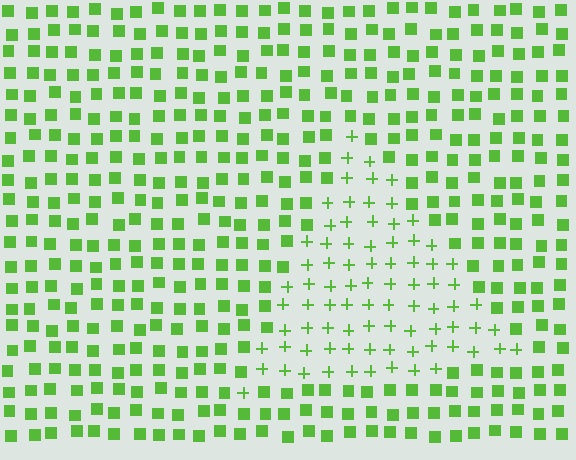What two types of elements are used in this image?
The image uses plus signs inside the triangle region and squares outside it.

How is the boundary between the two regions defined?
The boundary is defined by a change in element shape: plus signs inside vs. squares outside. All elements share the same color and spacing.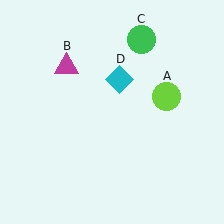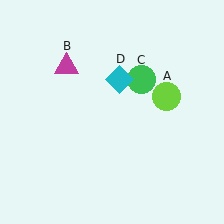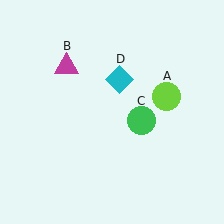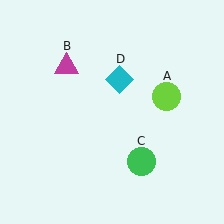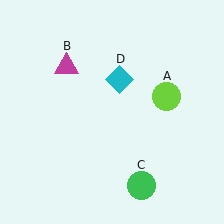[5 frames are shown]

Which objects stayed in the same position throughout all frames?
Lime circle (object A) and magenta triangle (object B) and cyan diamond (object D) remained stationary.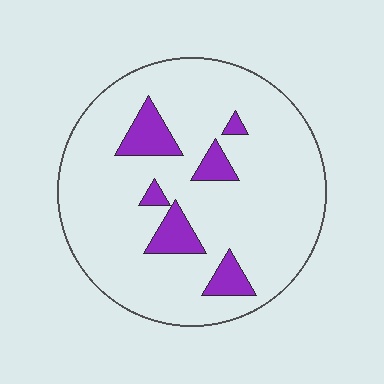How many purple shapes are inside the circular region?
6.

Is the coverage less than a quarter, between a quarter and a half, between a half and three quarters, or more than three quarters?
Less than a quarter.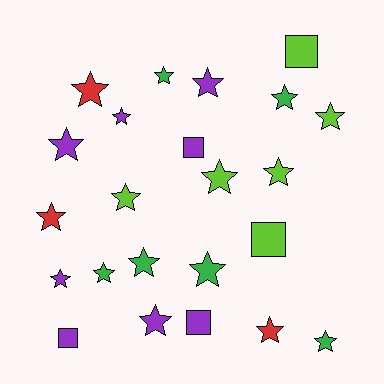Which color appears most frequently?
Purple, with 8 objects.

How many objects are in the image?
There are 23 objects.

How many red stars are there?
There are 3 red stars.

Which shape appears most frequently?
Star, with 18 objects.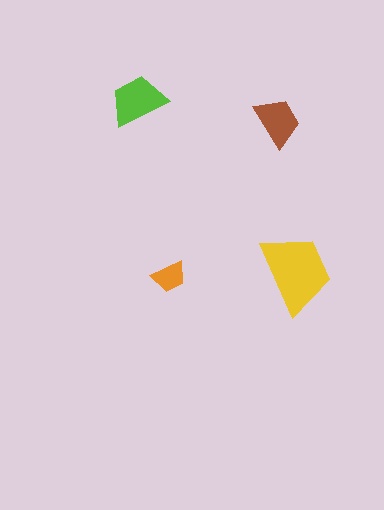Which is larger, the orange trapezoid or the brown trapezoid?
The brown one.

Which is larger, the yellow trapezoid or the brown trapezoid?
The yellow one.